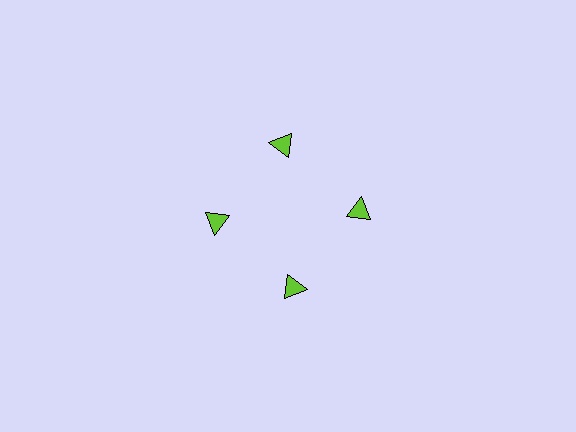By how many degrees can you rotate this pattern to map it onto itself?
The pattern maps onto itself every 90 degrees of rotation.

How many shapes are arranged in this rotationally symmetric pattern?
There are 4 shapes, arranged in 4 groups of 1.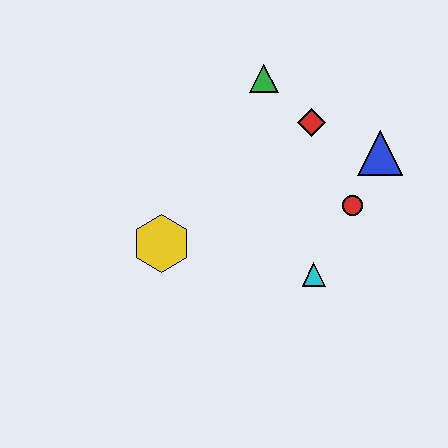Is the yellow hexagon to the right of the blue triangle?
No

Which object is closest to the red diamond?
The green triangle is closest to the red diamond.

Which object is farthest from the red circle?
The yellow hexagon is farthest from the red circle.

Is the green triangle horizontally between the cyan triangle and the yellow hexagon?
Yes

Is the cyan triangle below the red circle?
Yes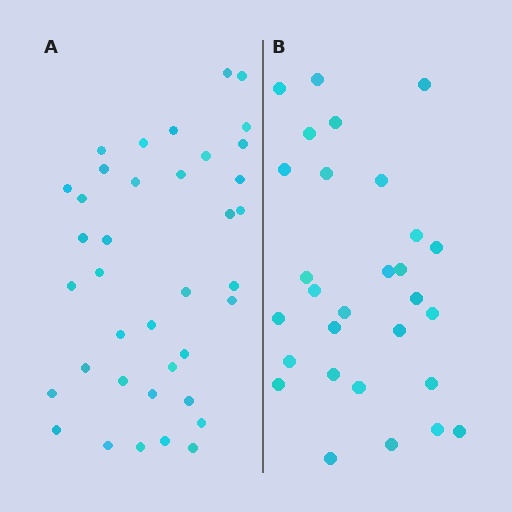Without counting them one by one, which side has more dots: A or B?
Region A (the left region) has more dots.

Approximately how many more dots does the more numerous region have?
Region A has roughly 8 or so more dots than region B.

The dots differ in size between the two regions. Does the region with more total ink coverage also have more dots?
No. Region B has more total ink coverage because its dots are larger, but region A actually contains more individual dots. Total area can be misleading — the number of items is what matters here.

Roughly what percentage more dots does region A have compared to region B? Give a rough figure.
About 30% more.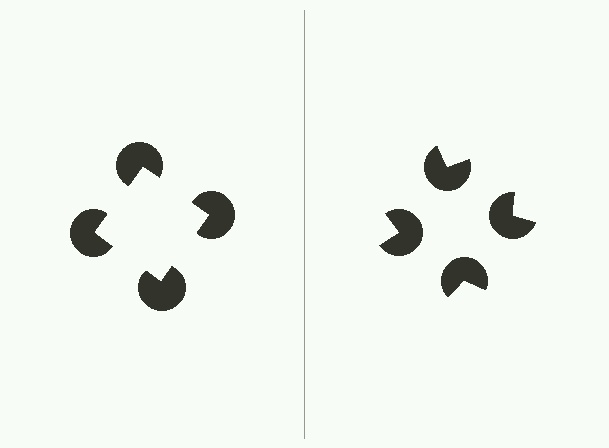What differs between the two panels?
The pac-man discs are positioned identically on both sides; only the wedge orientations differ. On the left they align to a square; on the right they are misaligned.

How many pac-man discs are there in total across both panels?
8 — 4 on each side.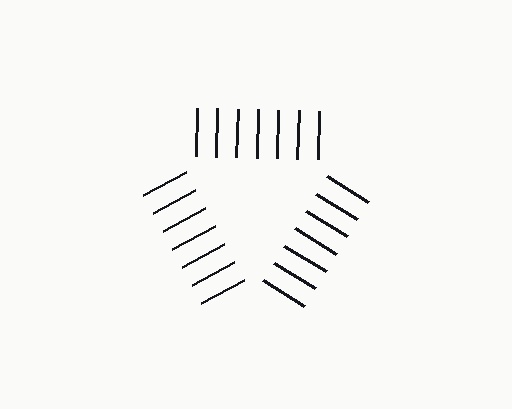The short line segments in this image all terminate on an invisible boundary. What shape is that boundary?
An illusory triangle — the line segments terminate on its edges but no continuous stroke is drawn.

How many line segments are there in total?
21 — 7 along each of the 3 edges.